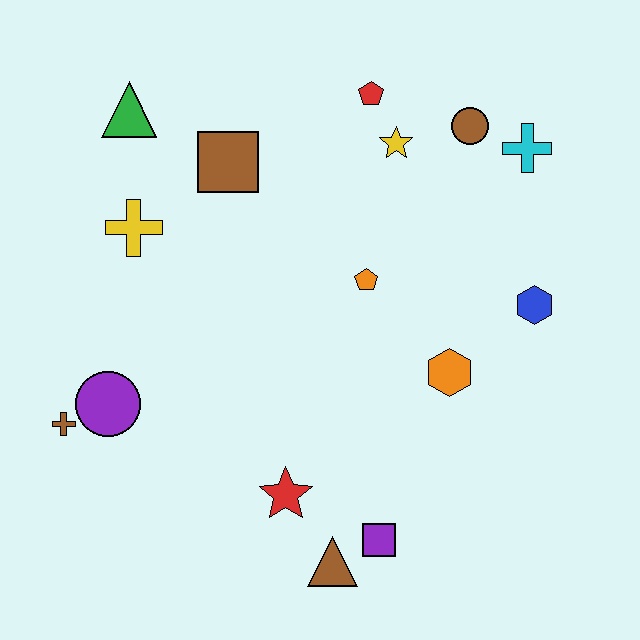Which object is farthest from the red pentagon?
The brown triangle is farthest from the red pentagon.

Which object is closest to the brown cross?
The purple circle is closest to the brown cross.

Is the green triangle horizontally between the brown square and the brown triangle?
No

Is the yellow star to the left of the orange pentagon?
No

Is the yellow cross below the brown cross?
No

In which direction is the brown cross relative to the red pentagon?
The brown cross is below the red pentagon.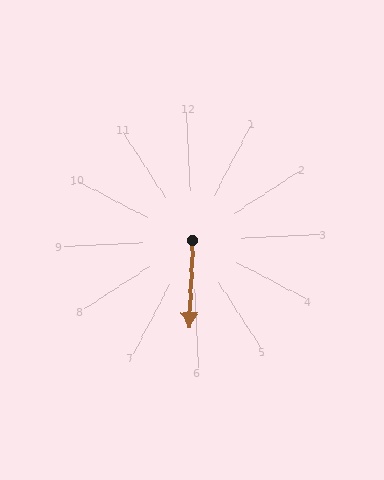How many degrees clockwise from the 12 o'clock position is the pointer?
Approximately 185 degrees.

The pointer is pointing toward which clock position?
Roughly 6 o'clock.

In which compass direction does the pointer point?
South.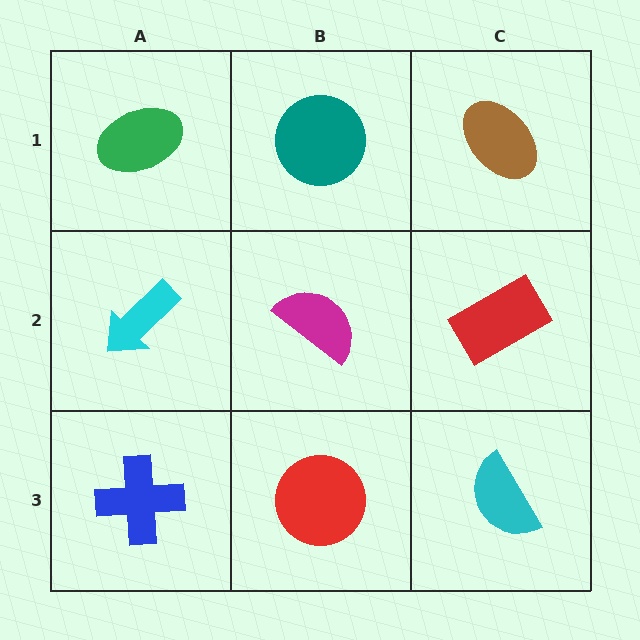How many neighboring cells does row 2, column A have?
3.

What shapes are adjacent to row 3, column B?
A magenta semicircle (row 2, column B), a blue cross (row 3, column A), a cyan semicircle (row 3, column C).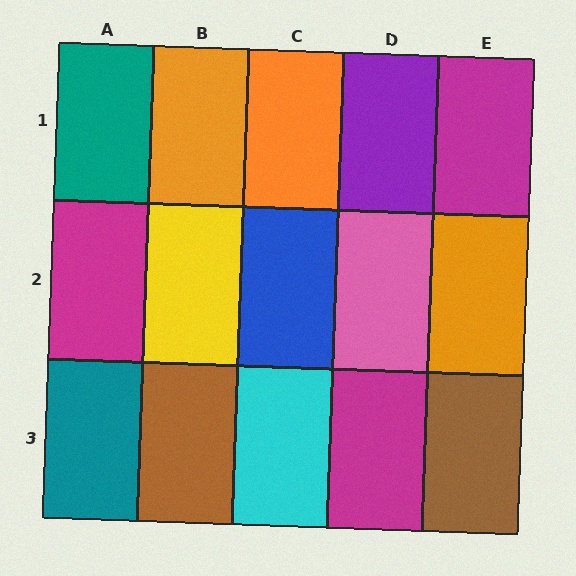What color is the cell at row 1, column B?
Orange.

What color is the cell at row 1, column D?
Purple.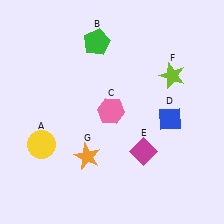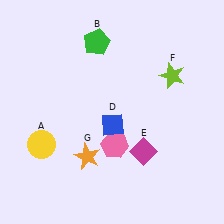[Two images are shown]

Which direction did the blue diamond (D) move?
The blue diamond (D) moved left.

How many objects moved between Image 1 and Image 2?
2 objects moved between the two images.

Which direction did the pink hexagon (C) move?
The pink hexagon (C) moved down.